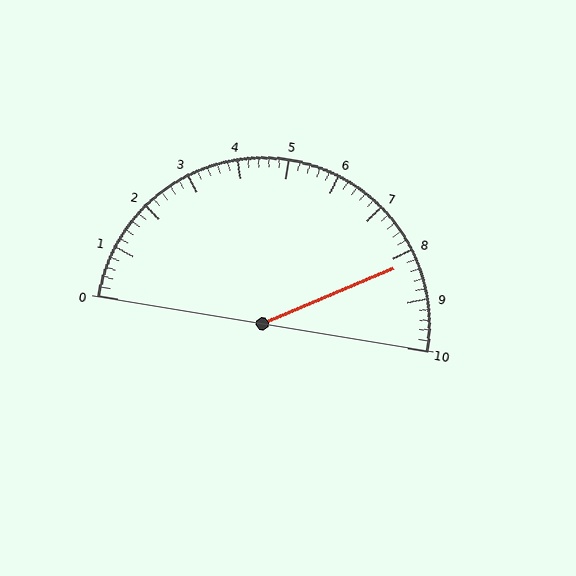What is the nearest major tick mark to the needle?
The nearest major tick mark is 8.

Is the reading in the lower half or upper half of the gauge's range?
The reading is in the upper half of the range (0 to 10).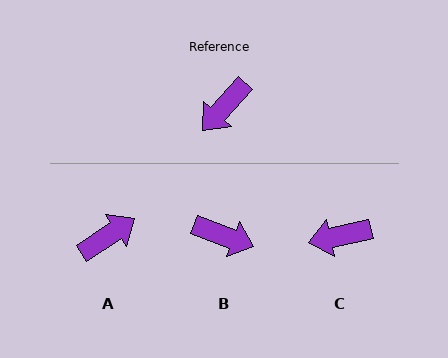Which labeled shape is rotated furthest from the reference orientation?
A, about 165 degrees away.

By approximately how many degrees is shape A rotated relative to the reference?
Approximately 165 degrees counter-clockwise.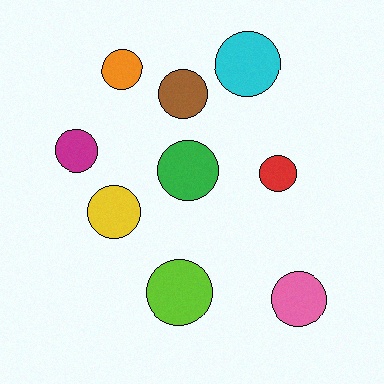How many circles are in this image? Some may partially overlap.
There are 9 circles.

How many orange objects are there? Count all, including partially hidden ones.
There is 1 orange object.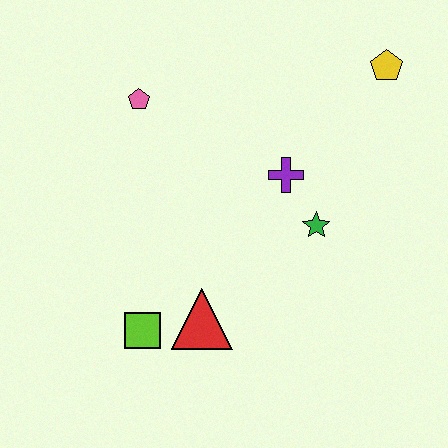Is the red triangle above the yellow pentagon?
No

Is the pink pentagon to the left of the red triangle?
Yes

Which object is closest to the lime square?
The red triangle is closest to the lime square.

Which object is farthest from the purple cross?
The lime square is farthest from the purple cross.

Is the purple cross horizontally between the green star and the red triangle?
Yes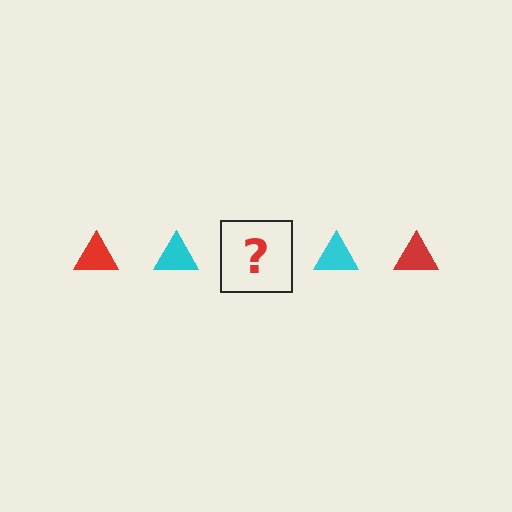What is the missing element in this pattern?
The missing element is a red triangle.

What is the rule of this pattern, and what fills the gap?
The rule is that the pattern cycles through red, cyan triangles. The gap should be filled with a red triangle.